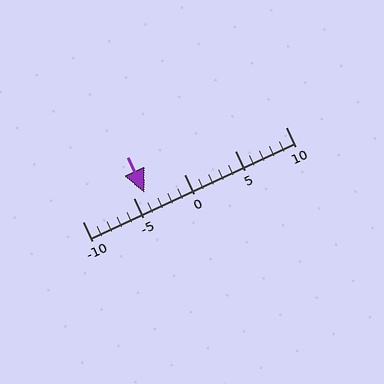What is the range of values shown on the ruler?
The ruler shows values from -10 to 10.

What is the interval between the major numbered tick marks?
The major tick marks are spaced 5 units apart.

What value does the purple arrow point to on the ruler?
The purple arrow points to approximately -4.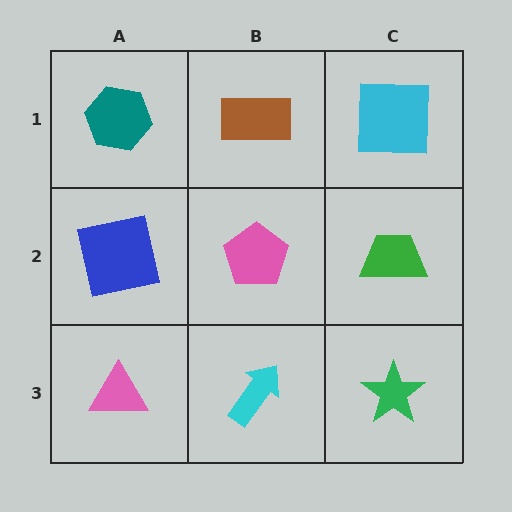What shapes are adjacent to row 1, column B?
A pink pentagon (row 2, column B), a teal hexagon (row 1, column A), a cyan square (row 1, column C).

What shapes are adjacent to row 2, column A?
A teal hexagon (row 1, column A), a pink triangle (row 3, column A), a pink pentagon (row 2, column B).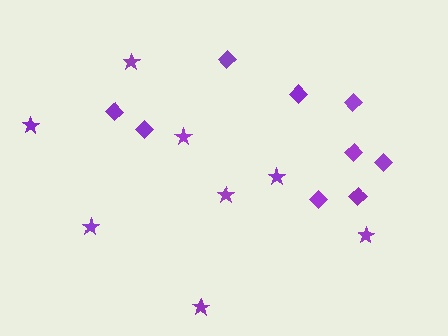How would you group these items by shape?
There are 2 groups: one group of stars (8) and one group of diamonds (9).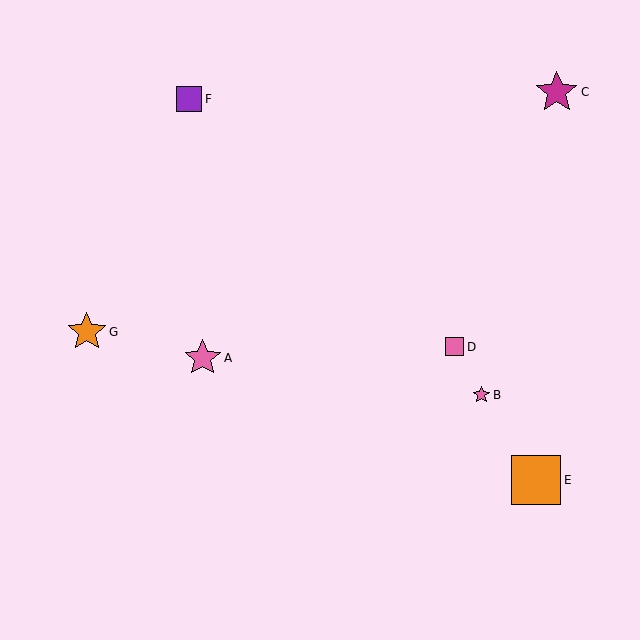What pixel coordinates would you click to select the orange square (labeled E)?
Click at (536, 480) to select the orange square E.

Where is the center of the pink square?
The center of the pink square is at (455, 347).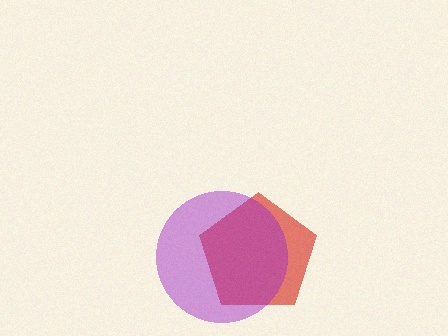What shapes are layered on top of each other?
The layered shapes are: a red pentagon, a purple circle.